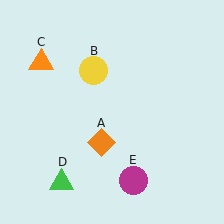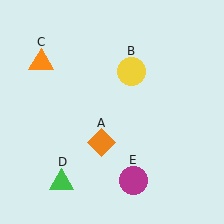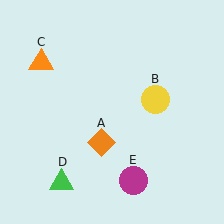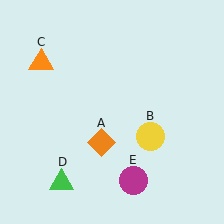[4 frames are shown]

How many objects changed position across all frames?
1 object changed position: yellow circle (object B).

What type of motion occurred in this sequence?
The yellow circle (object B) rotated clockwise around the center of the scene.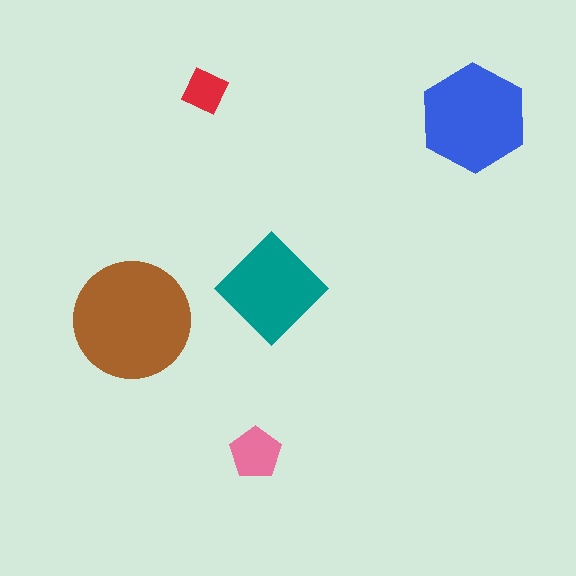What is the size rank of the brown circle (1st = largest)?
1st.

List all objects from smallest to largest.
The red square, the pink pentagon, the teal diamond, the blue hexagon, the brown circle.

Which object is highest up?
The red square is topmost.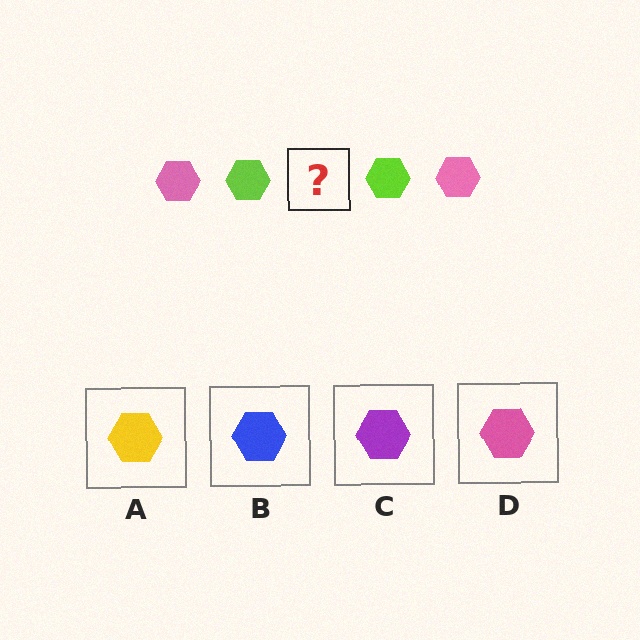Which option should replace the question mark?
Option D.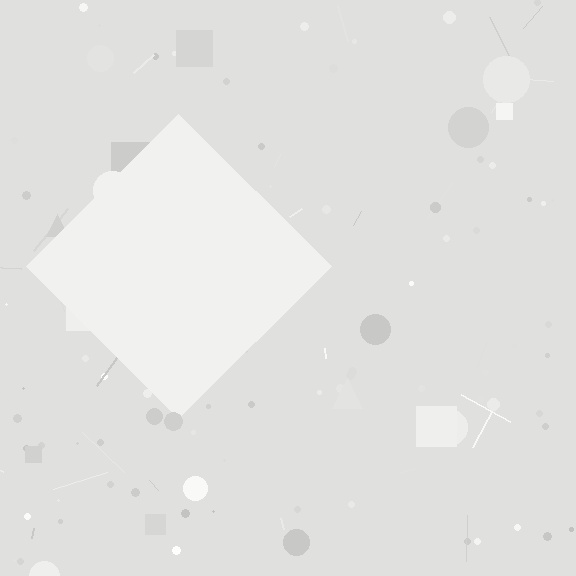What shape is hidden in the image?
A diamond is hidden in the image.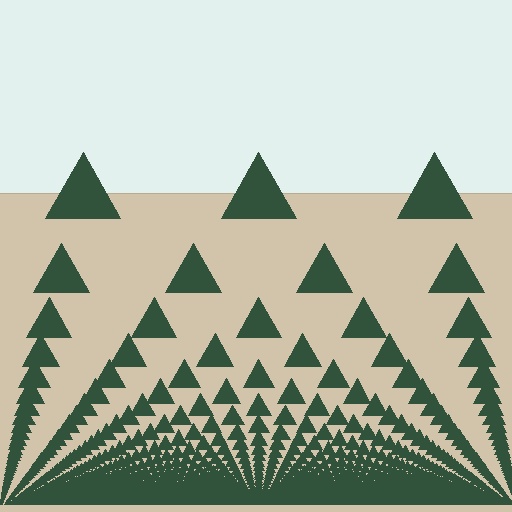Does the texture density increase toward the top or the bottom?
Density increases toward the bottom.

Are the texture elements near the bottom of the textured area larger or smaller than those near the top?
Smaller. The gradient is inverted — elements near the bottom are smaller and denser.